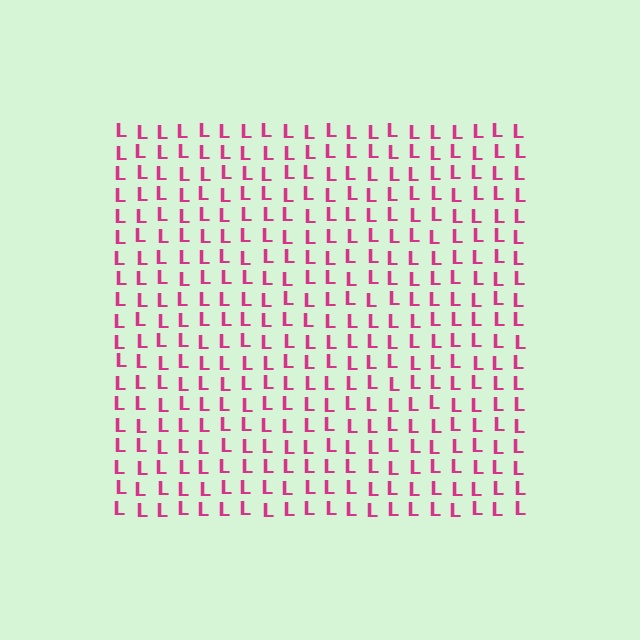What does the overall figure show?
The overall figure shows a square.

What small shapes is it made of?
It is made of small letter L's.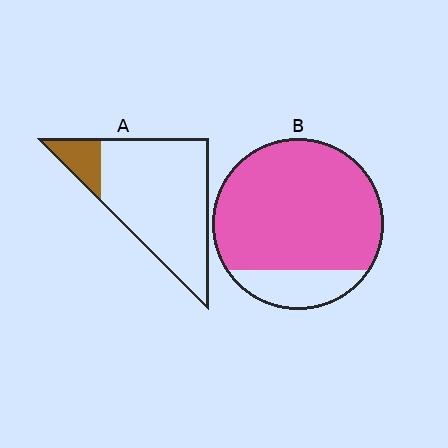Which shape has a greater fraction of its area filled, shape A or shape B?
Shape B.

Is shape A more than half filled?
No.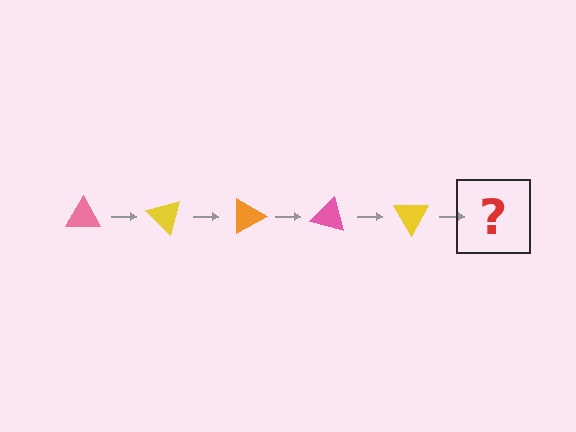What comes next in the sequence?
The next element should be an orange triangle, rotated 225 degrees from the start.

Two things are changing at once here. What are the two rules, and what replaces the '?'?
The two rules are that it rotates 45 degrees each step and the color cycles through pink, yellow, and orange. The '?' should be an orange triangle, rotated 225 degrees from the start.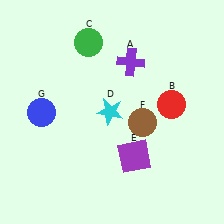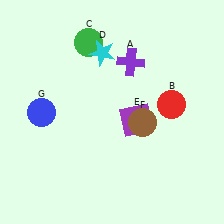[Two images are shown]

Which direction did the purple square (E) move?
The purple square (E) moved up.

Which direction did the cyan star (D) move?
The cyan star (D) moved up.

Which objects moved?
The objects that moved are: the cyan star (D), the purple square (E).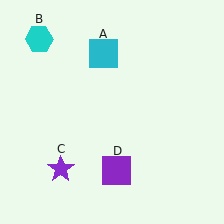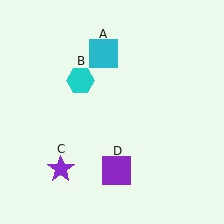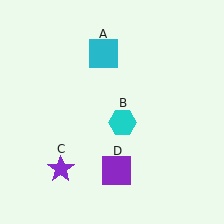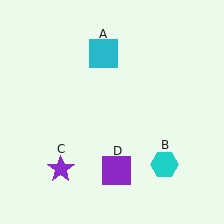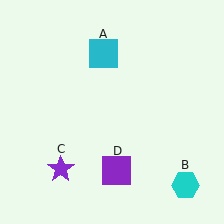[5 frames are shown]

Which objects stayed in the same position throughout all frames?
Cyan square (object A) and purple star (object C) and purple square (object D) remained stationary.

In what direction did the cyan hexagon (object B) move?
The cyan hexagon (object B) moved down and to the right.